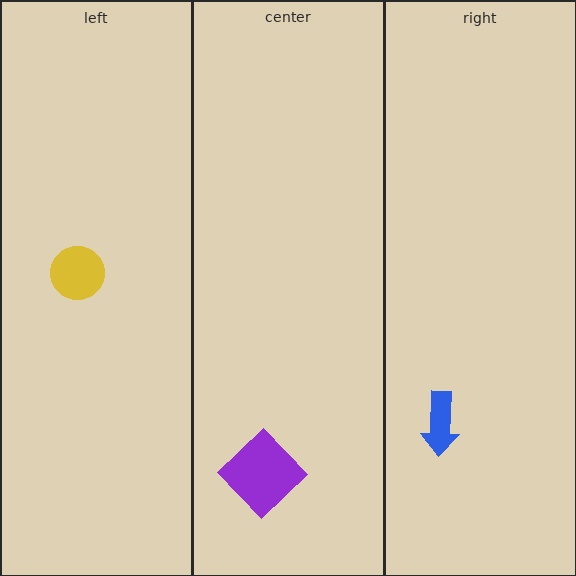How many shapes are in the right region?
1.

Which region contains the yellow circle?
The left region.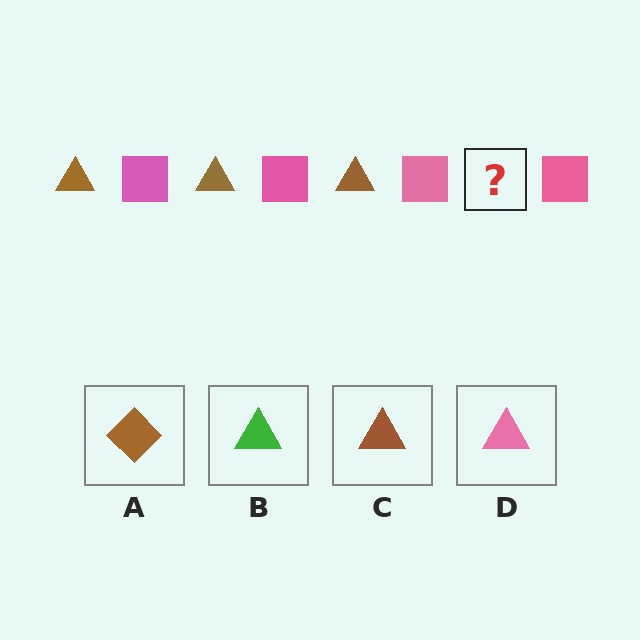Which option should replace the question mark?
Option C.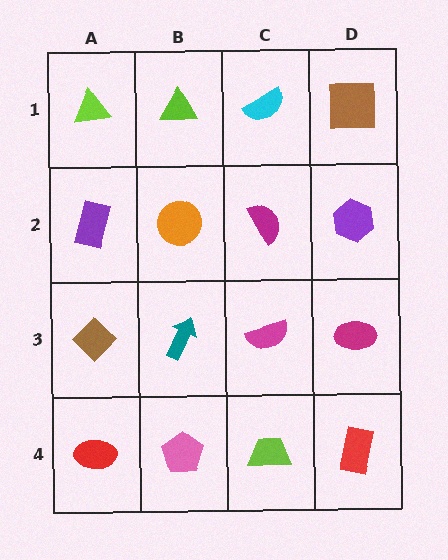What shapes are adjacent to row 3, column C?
A magenta semicircle (row 2, column C), a lime trapezoid (row 4, column C), a teal arrow (row 3, column B), a magenta ellipse (row 3, column D).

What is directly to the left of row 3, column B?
A brown diamond.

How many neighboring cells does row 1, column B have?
3.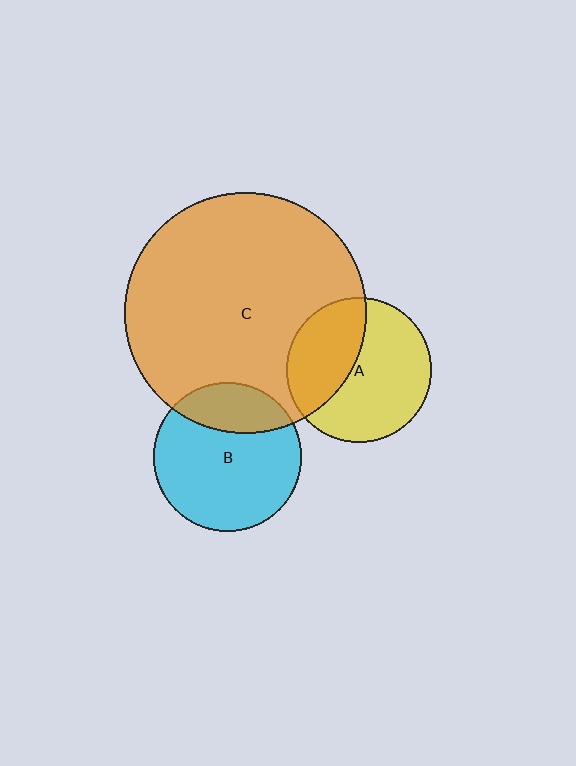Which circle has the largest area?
Circle C (orange).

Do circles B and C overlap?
Yes.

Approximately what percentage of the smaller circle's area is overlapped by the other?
Approximately 25%.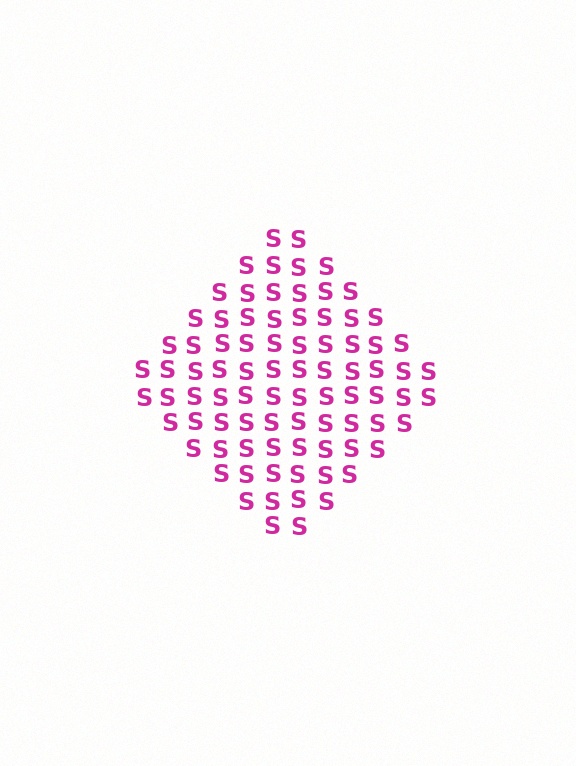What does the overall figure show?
The overall figure shows a diamond.